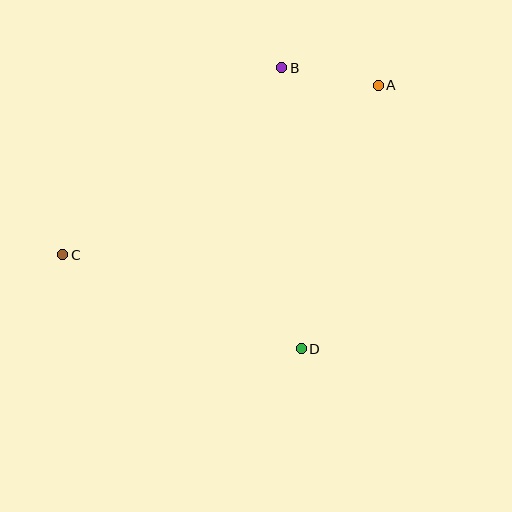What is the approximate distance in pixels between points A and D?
The distance between A and D is approximately 274 pixels.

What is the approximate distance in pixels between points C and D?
The distance between C and D is approximately 257 pixels.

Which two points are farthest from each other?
Points A and C are farthest from each other.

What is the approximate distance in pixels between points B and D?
The distance between B and D is approximately 282 pixels.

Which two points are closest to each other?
Points A and B are closest to each other.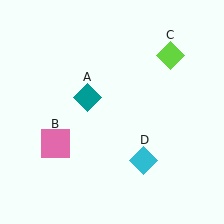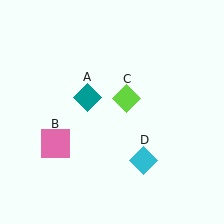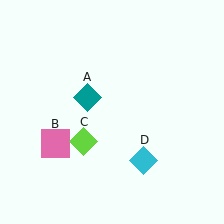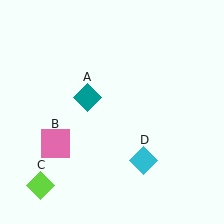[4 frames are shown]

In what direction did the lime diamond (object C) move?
The lime diamond (object C) moved down and to the left.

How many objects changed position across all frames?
1 object changed position: lime diamond (object C).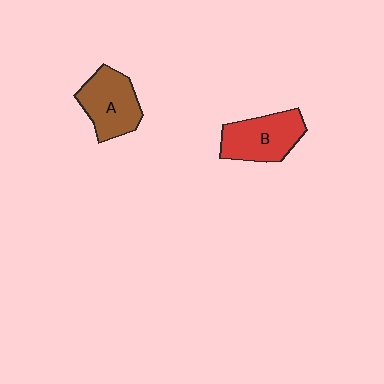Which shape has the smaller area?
Shape A (brown).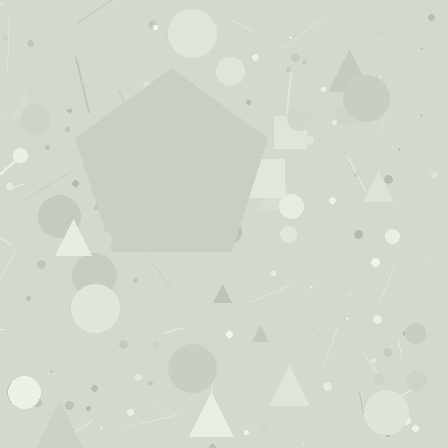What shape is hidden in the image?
A pentagon is hidden in the image.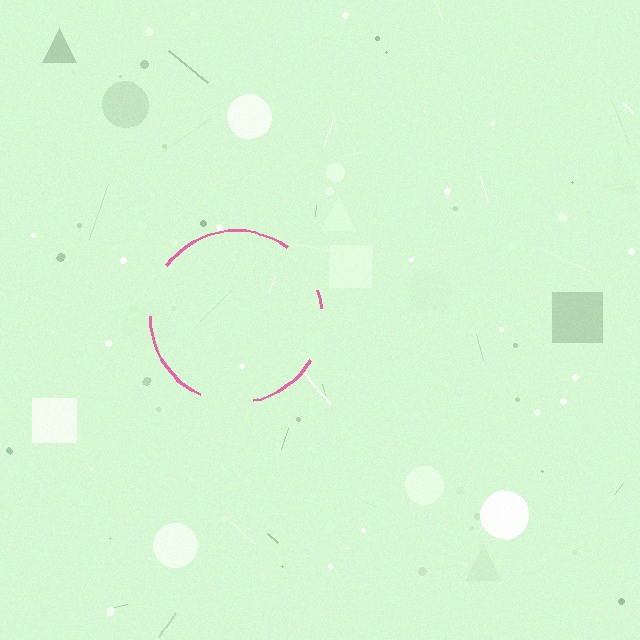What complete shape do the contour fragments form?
The contour fragments form a circle.